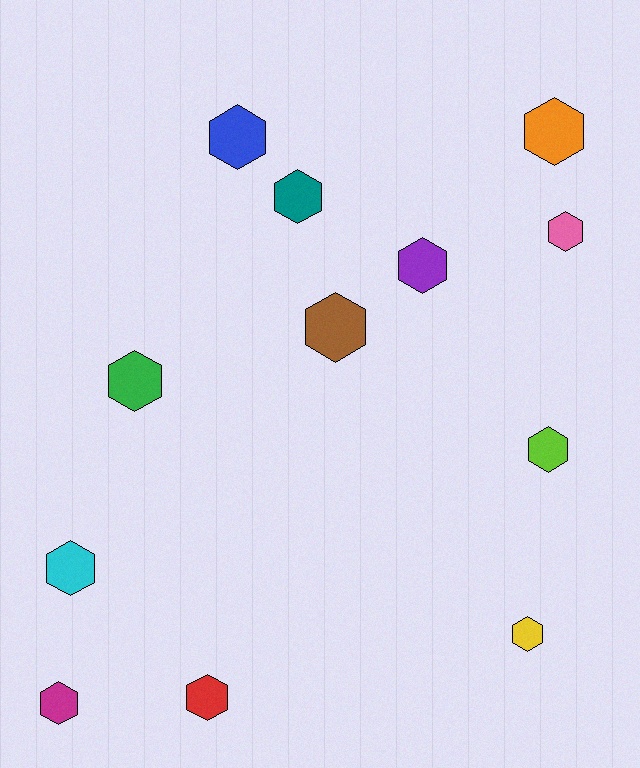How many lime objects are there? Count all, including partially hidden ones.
There is 1 lime object.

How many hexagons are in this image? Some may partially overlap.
There are 12 hexagons.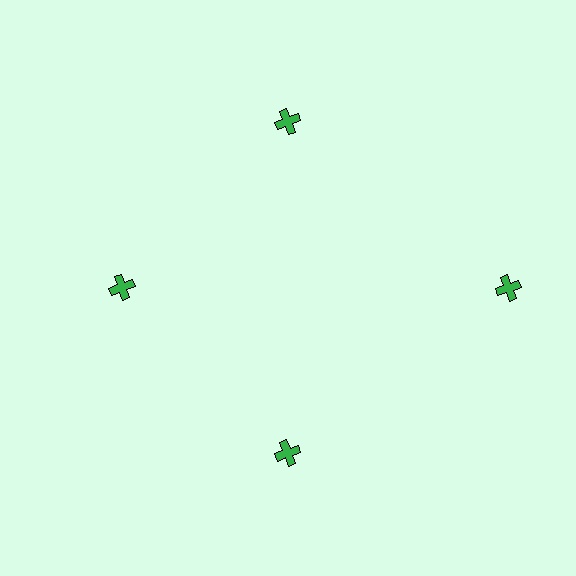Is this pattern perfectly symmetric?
No. The 4 green crosses are arranged in a ring, but one element near the 3 o'clock position is pushed outward from the center, breaking the 4-fold rotational symmetry.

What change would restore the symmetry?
The symmetry would be restored by moving it inward, back onto the ring so that all 4 crosses sit at equal angles and equal distance from the center.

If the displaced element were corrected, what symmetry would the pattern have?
It would have 4-fold rotational symmetry — the pattern would map onto itself every 90 degrees.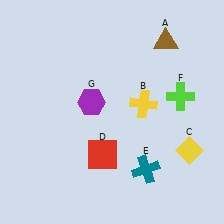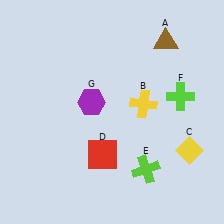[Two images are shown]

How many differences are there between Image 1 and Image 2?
There is 1 difference between the two images.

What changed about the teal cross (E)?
In Image 1, E is teal. In Image 2, it changed to lime.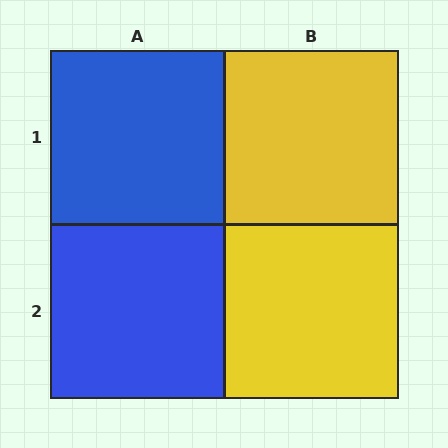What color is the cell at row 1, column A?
Blue.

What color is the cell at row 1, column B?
Yellow.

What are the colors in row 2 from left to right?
Blue, yellow.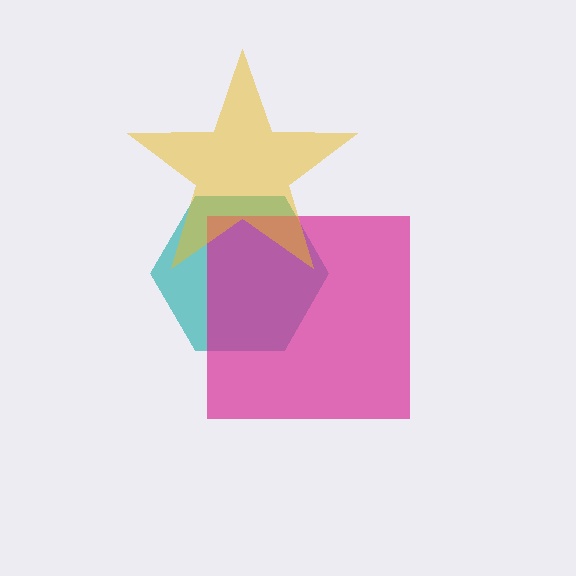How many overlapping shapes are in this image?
There are 3 overlapping shapes in the image.